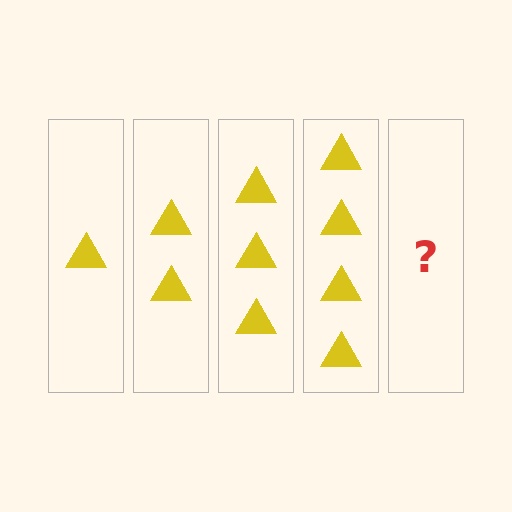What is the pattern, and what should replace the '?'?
The pattern is that each step adds one more triangle. The '?' should be 5 triangles.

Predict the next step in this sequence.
The next step is 5 triangles.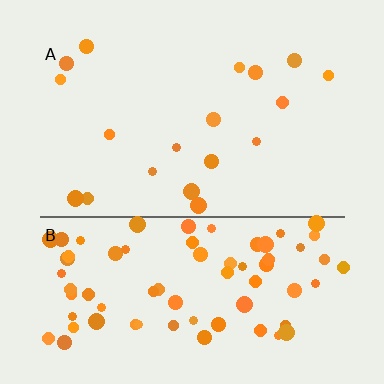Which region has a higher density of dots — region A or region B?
B (the bottom).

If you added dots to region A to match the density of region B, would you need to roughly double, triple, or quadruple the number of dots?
Approximately quadruple.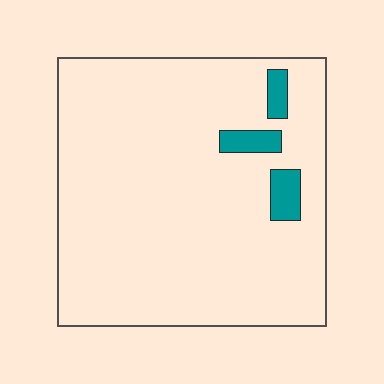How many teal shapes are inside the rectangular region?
3.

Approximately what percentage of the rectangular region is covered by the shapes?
Approximately 5%.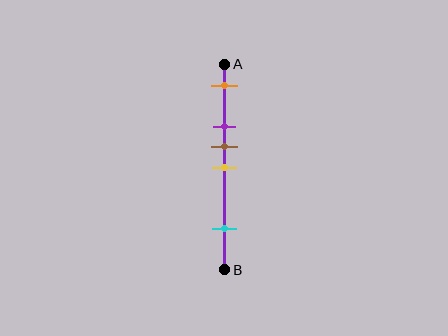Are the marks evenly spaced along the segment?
No, the marks are not evenly spaced.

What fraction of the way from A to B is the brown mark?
The brown mark is approximately 40% (0.4) of the way from A to B.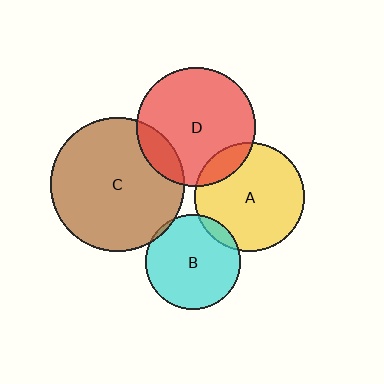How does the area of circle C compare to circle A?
Approximately 1.5 times.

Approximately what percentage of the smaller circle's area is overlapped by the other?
Approximately 15%.